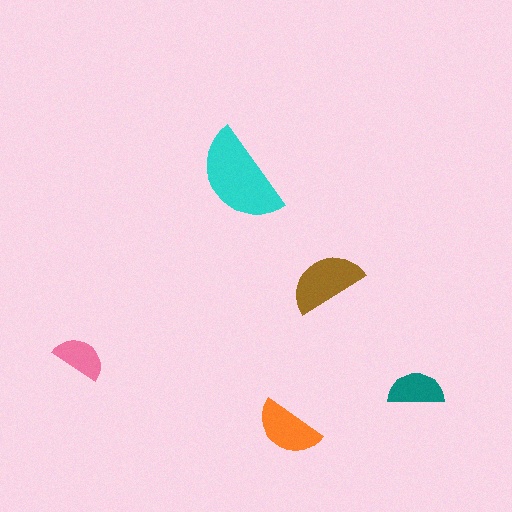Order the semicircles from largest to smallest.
the cyan one, the brown one, the orange one, the teal one, the pink one.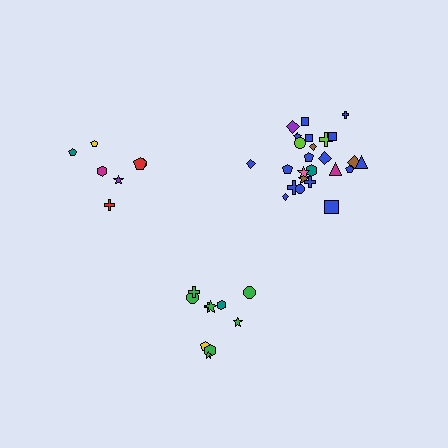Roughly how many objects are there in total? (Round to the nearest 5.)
Roughly 40 objects in total.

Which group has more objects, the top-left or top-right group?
The top-right group.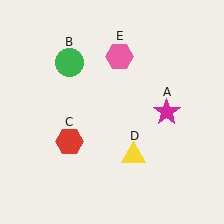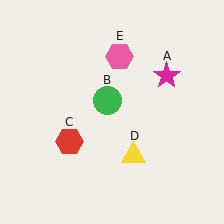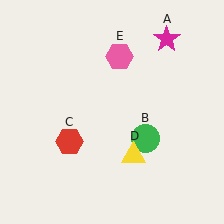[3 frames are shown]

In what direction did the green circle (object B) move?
The green circle (object B) moved down and to the right.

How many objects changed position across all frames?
2 objects changed position: magenta star (object A), green circle (object B).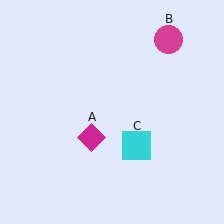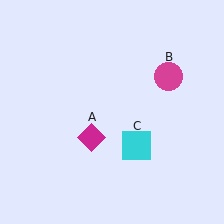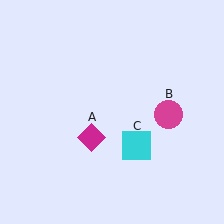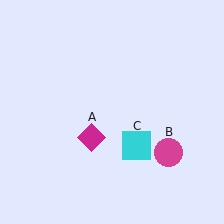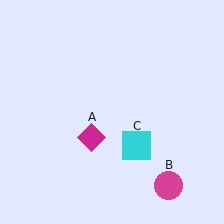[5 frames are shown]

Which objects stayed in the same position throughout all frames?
Magenta diamond (object A) and cyan square (object C) remained stationary.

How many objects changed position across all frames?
1 object changed position: magenta circle (object B).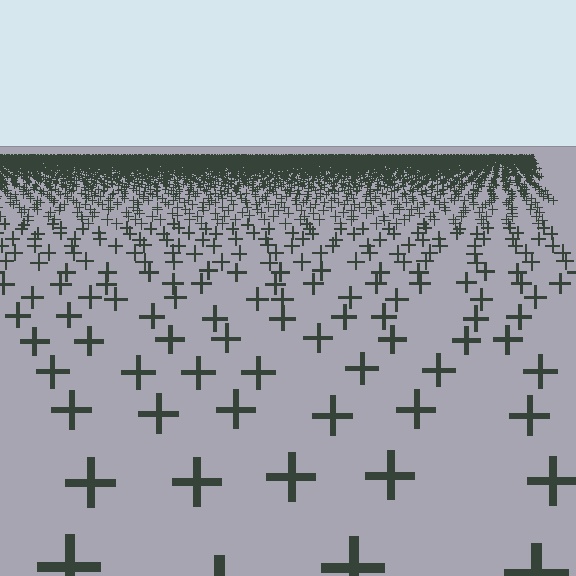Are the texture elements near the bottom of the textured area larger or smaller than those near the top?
Larger. Near the bottom, elements are closer to the viewer and appear at a bigger on-screen size.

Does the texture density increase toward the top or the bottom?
Density increases toward the top.